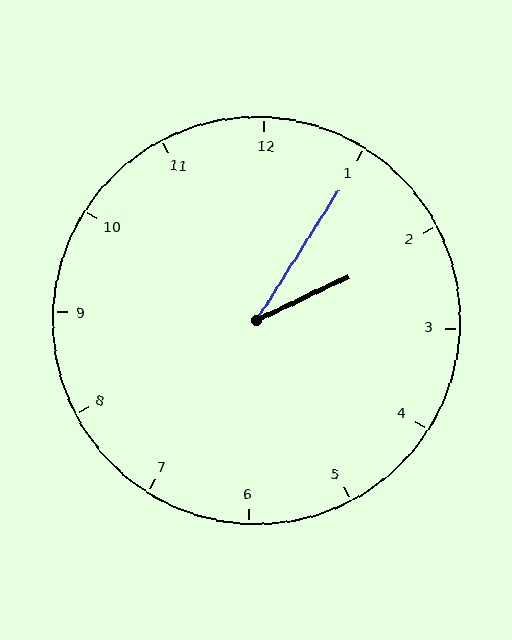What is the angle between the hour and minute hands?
Approximately 32 degrees.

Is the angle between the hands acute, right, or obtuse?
It is acute.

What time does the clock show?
2:05.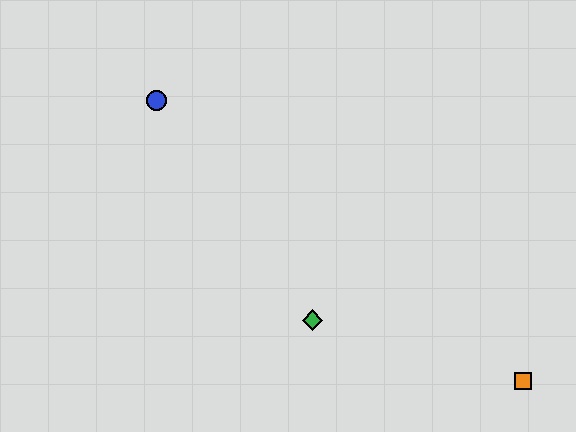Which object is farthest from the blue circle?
The orange square is farthest from the blue circle.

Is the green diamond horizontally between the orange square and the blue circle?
Yes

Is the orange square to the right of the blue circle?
Yes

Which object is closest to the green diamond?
The orange square is closest to the green diamond.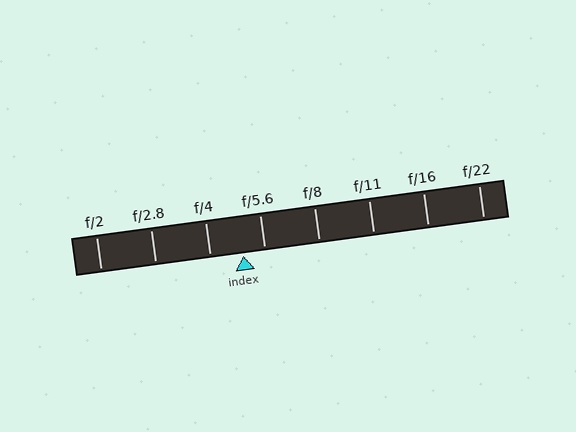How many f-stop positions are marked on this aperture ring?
There are 8 f-stop positions marked.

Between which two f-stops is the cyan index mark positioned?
The index mark is between f/4 and f/5.6.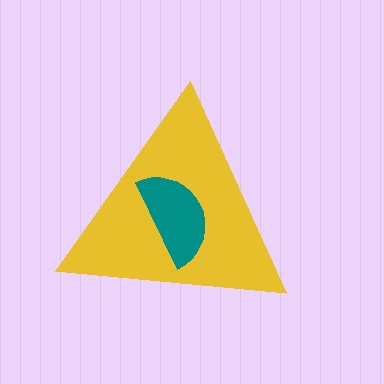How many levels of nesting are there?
2.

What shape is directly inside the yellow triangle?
The teal semicircle.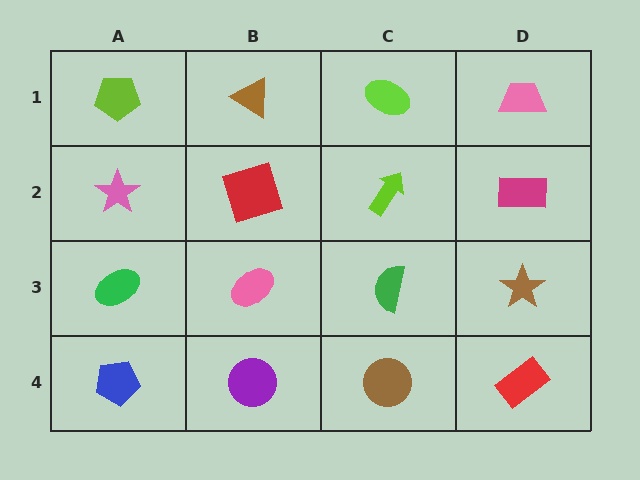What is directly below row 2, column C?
A green semicircle.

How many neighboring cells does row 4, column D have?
2.